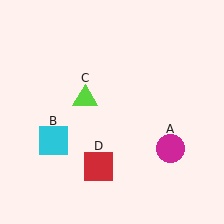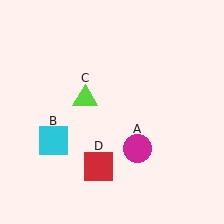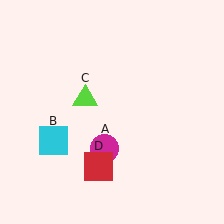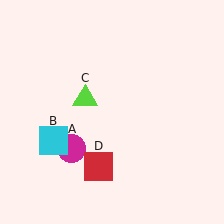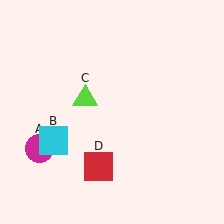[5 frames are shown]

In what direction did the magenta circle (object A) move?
The magenta circle (object A) moved left.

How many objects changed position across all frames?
1 object changed position: magenta circle (object A).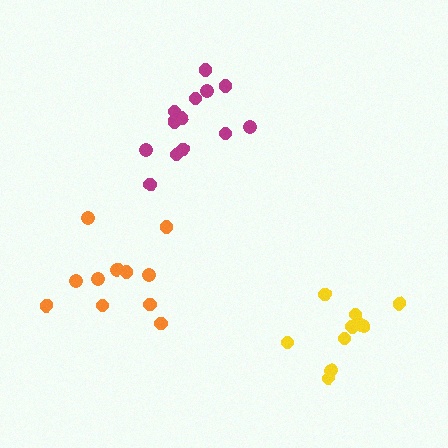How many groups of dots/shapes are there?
There are 3 groups.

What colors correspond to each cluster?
The clusters are colored: yellow, magenta, orange.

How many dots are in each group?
Group 1: 11 dots, Group 2: 13 dots, Group 3: 11 dots (35 total).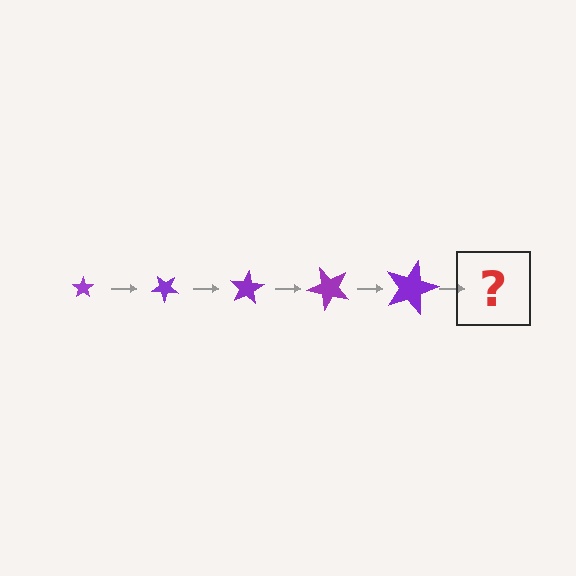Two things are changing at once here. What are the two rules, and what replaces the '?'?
The two rules are that the star grows larger each step and it rotates 40 degrees each step. The '?' should be a star, larger than the previous one and rotated 200 degrees from the start.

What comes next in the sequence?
The next element should be a star, larger than the previous one and rotated 200 degrees from the start.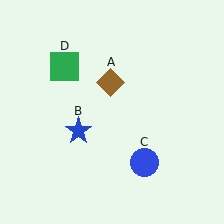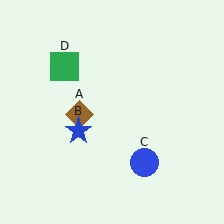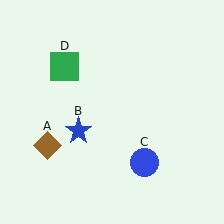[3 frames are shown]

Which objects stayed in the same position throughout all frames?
Blue star (object B) and blue circle (object C) and green square (object D) remained stationary.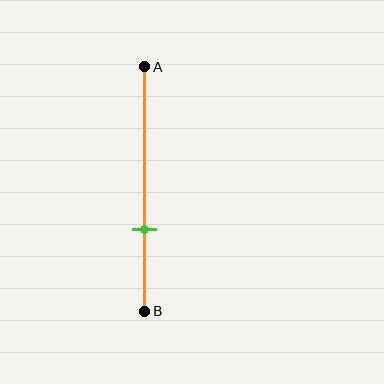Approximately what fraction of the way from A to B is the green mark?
The green mark is approximately 65% of the way from A to B.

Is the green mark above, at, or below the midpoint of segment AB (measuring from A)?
The green mark is below the midpoint of segment AB.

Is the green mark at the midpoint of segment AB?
No, the mark is at about 65% from A, not at the 50% midpoint.